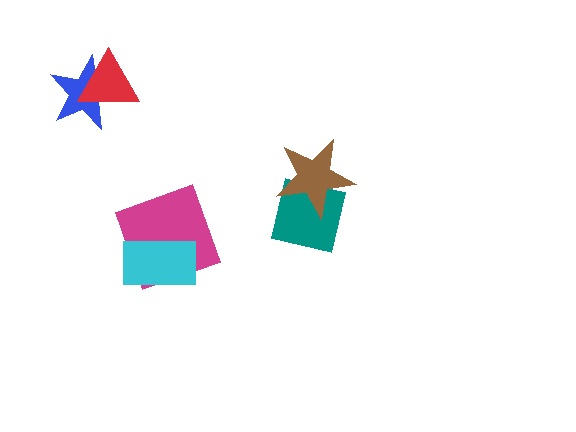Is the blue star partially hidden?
Yes, it is partially covered by another shape.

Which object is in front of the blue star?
The red triangle is in front of the blue star.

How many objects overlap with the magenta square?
1 object overlaps with the magenta square.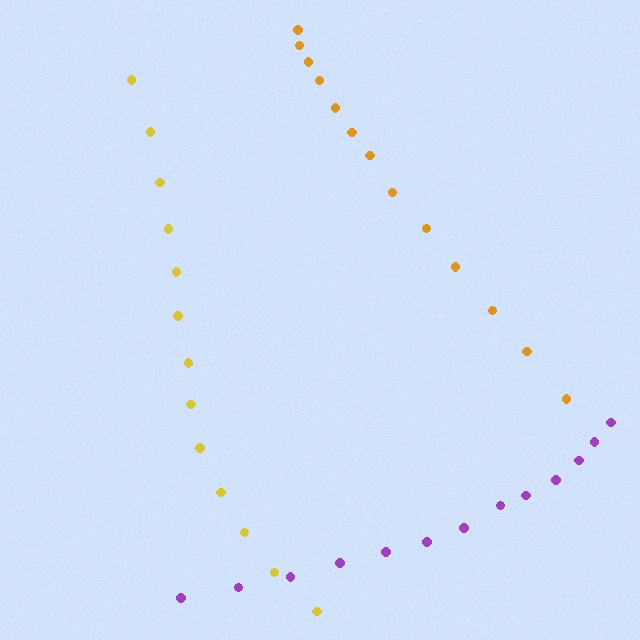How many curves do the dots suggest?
There are 3 distinct paths.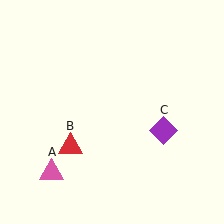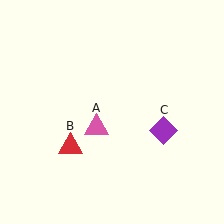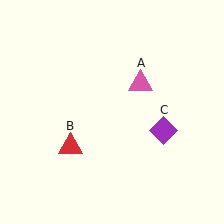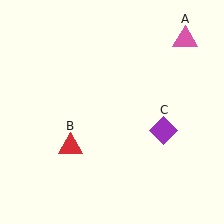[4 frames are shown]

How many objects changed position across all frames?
1 object changed position: pink triangle (object A).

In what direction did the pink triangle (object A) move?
The pink triangle (object A) moved up and to the right.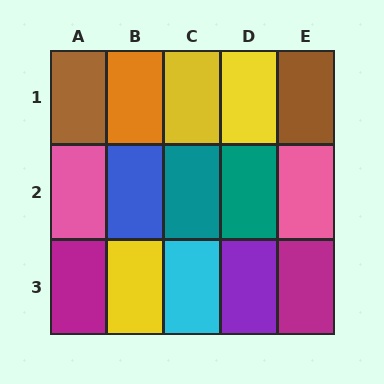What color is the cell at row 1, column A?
Brown.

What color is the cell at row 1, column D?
Yellow.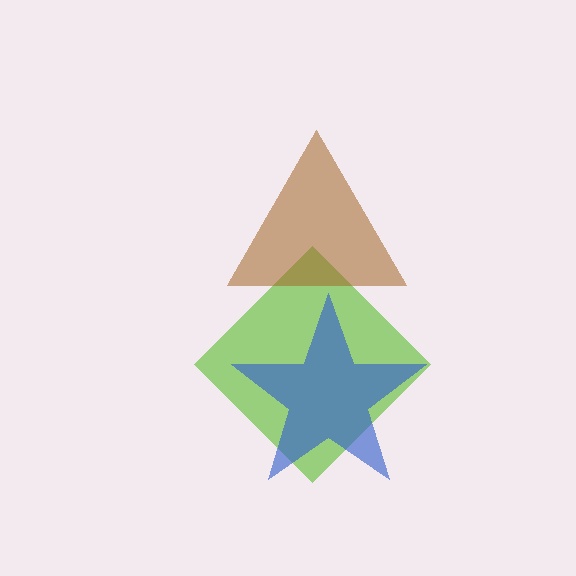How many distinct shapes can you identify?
There are 3 distinct shapes: a lime diamond, a brown triangle, a blue star.